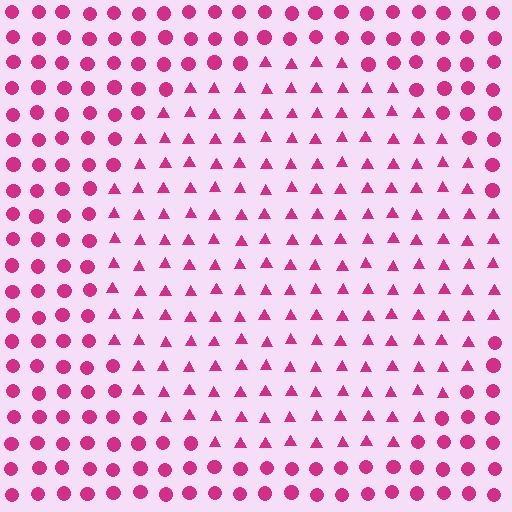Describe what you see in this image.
The image is filled with small magenta elements arranged in a uniform grid. A circle-shaped region contains triangles, while the surrounding area contains circles. The boundary is defined purely by the change in element shape.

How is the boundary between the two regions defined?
The boundary is defined by a change in element shape: triangles inside vs. circles outside. All elements share the same color and spacing.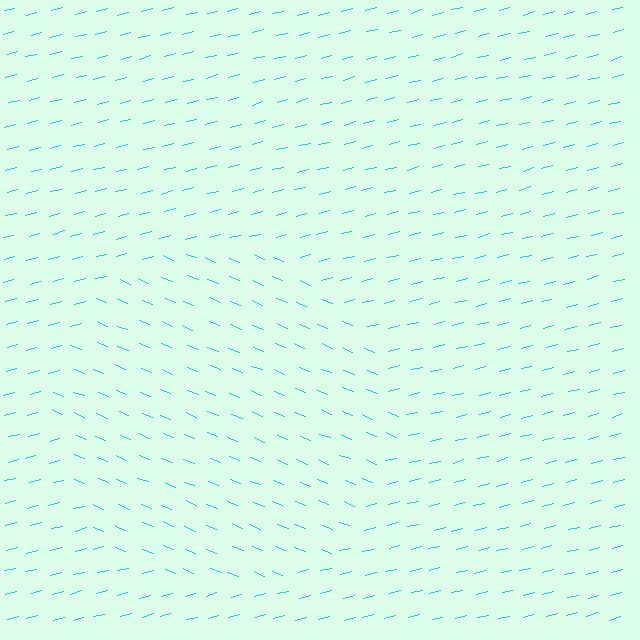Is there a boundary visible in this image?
Yes, there is a texture boundary formed by a change in line orientation.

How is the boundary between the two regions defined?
The boundary is defined purely by a change in line orientation (approximately 37 degrees difference). All lines are the same color and thickness.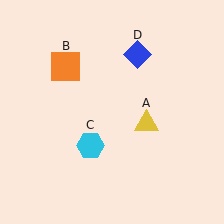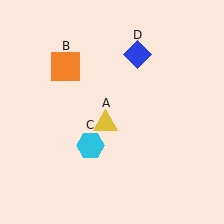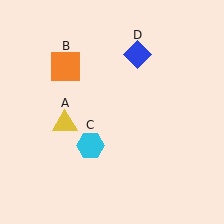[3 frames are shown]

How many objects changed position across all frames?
1 object changed position: yellow triangle (object A).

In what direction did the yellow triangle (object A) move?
The yellow triangle (object A) moved left.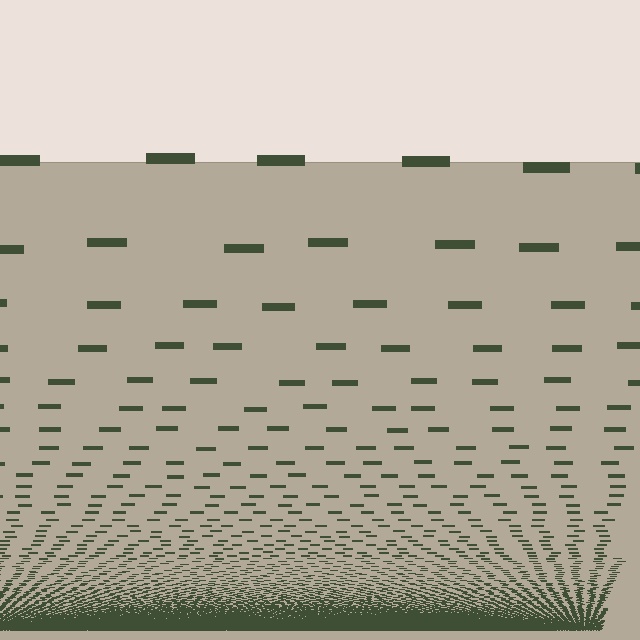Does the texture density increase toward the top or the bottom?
Density increases toward the bottom.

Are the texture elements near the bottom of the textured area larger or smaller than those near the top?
Smaller. The gradient is inverted — elements near the bottom are smaller and denser.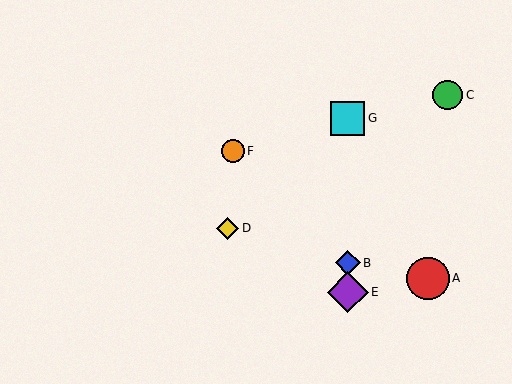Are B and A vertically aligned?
No, B is at x≈348 and A is at x≈428.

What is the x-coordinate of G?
Object G is at x≈348.